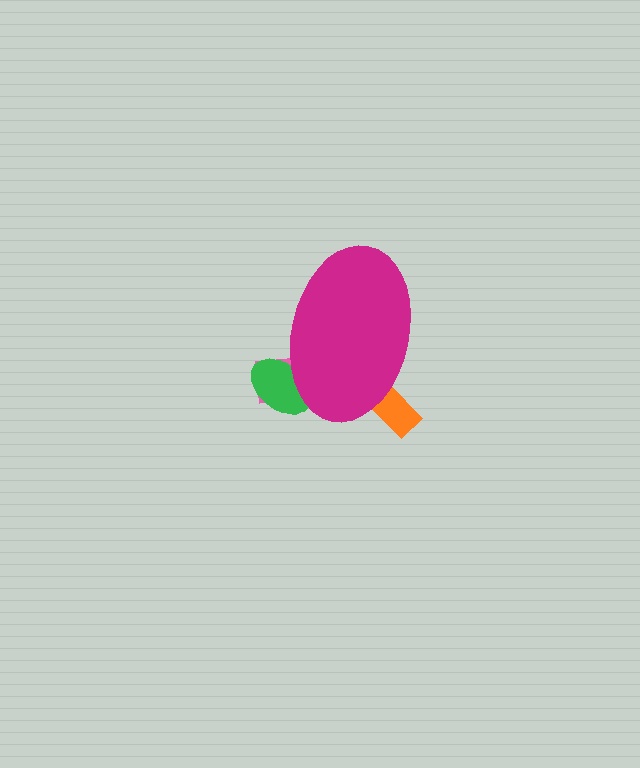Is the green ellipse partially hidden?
Yes, the green ellipse is partially hidden behind the magenta ellipse.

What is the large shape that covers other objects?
A magenta ellipse.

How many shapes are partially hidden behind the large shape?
3 shapes are partially hidden.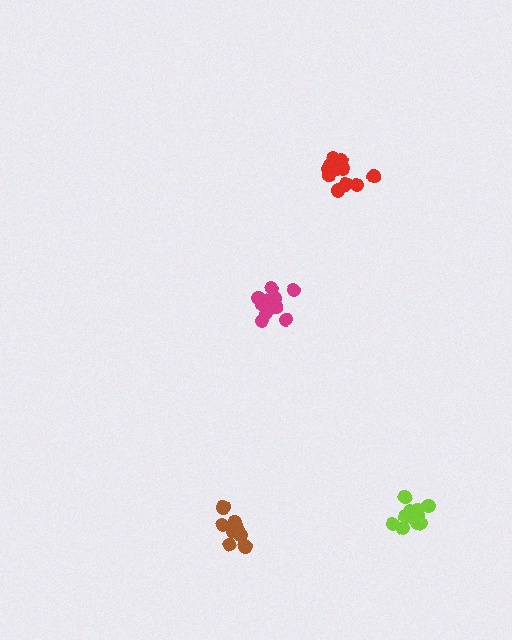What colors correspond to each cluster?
The clusters are colored: red, brown, magenta, lime.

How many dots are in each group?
Group 1: 12 dots, Group 2: 8 dots, Group 3: 13 dots, Group 4: 11 dots (44 total).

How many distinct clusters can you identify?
There are 4 distinct clusters.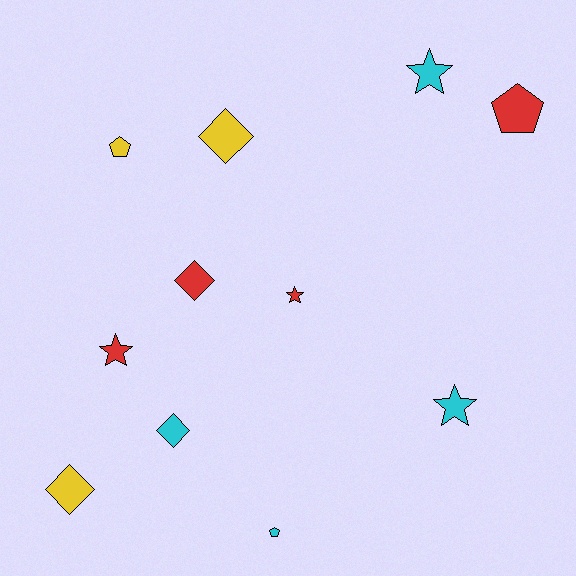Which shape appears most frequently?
Diamond, with 4 objects.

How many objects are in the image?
There are 11 objects.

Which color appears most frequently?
Cyan, with 4 objects.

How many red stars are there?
There are 2 red stars.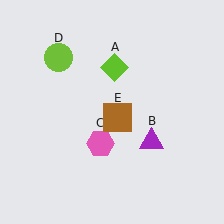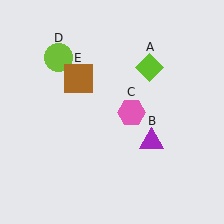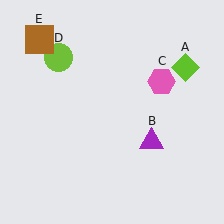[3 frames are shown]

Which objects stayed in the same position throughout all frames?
Purple triangle (object B) and lime circle (object D) remained stationary.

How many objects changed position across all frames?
3 objects changed position: lime diamond (object A), pink hexagon (object C), brown square (object E).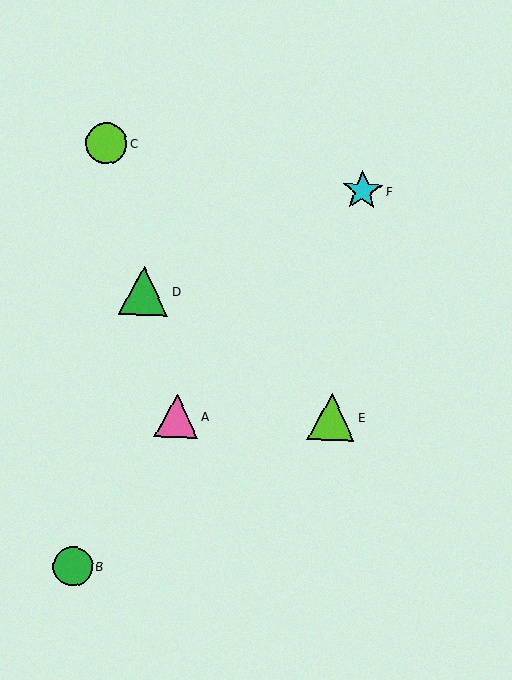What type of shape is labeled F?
Shape F is a cyan star.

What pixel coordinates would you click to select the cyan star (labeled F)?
Click at (362, 191) to select the cyan star F.